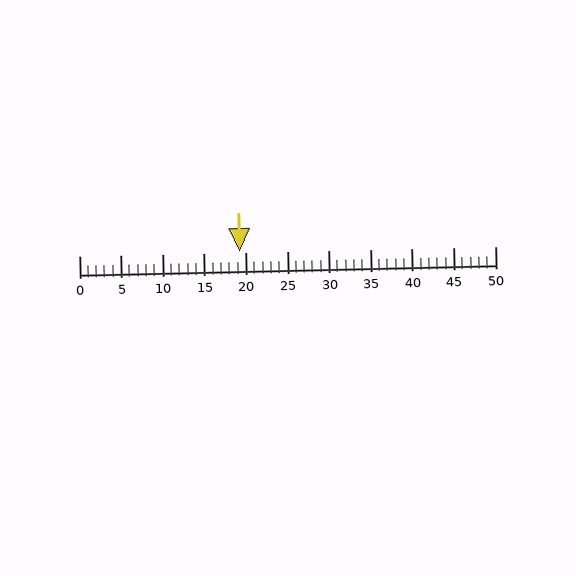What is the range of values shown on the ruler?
The ruler shows values from 0 to 50.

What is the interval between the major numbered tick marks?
The major tick marks are spaced 5 units apart.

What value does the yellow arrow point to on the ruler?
The yellow arrow points to approximately 19.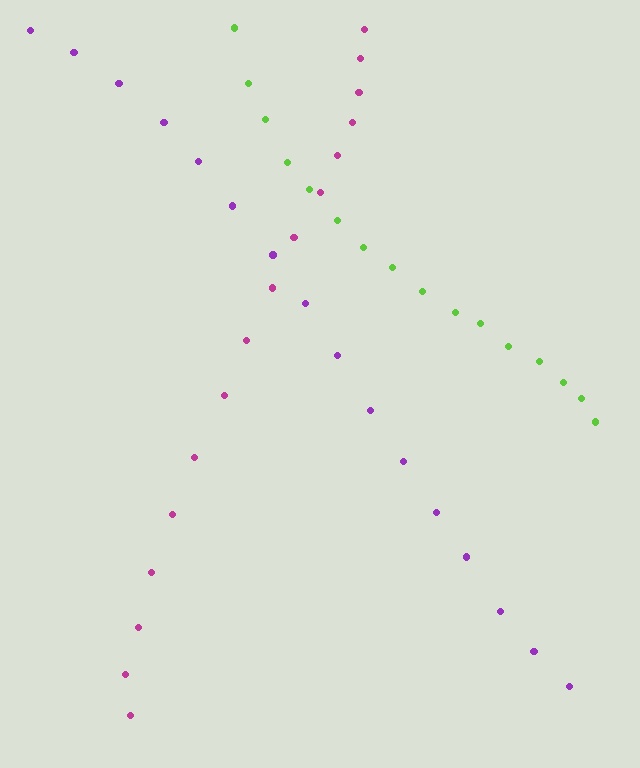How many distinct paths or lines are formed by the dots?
There are 3 distinct paths.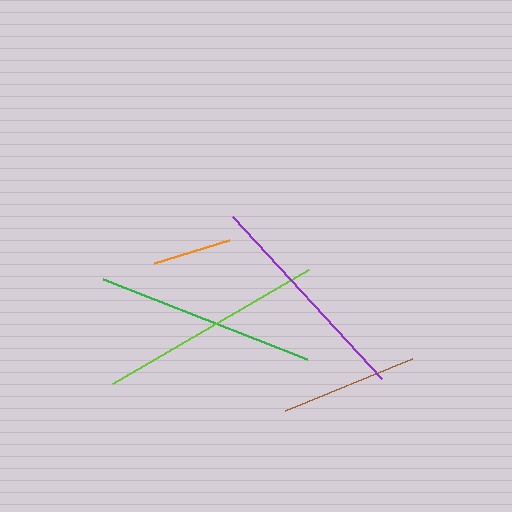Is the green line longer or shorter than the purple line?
The purple line is longer than the green line.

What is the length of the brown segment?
The brown segment is approximately 137 pixels long.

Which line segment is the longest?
The lime line is the longest at approximately 226 pixels.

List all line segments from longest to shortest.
From longest to shortest: lime, purple, green, brown, orange.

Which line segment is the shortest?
The orange line is the shortest at approximately 79 pixels.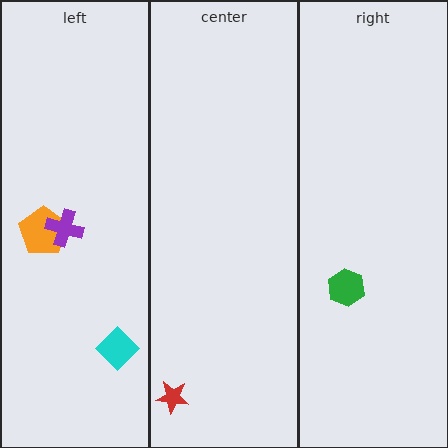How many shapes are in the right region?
1.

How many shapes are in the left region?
3.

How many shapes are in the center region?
1.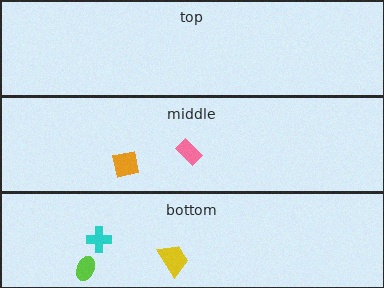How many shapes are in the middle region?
2.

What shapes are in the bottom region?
The cyan cross, the lime ellipse, the yellow trapezoid.